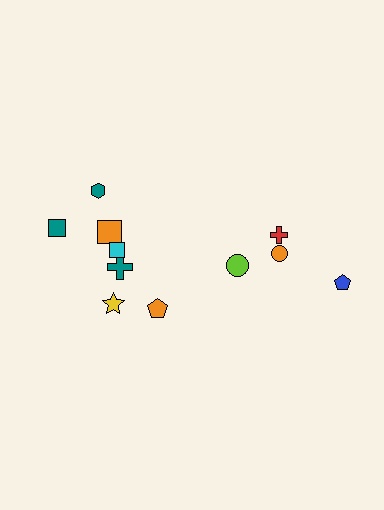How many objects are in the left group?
There are 7 objects.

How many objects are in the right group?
There are 4 objects.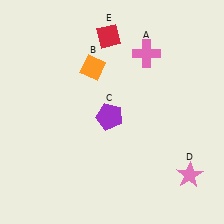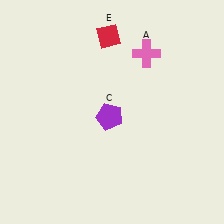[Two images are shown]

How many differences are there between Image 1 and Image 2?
There are 2 differences between the two images.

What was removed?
The pink star (D), the orange diamond (B) were removed in Image 2.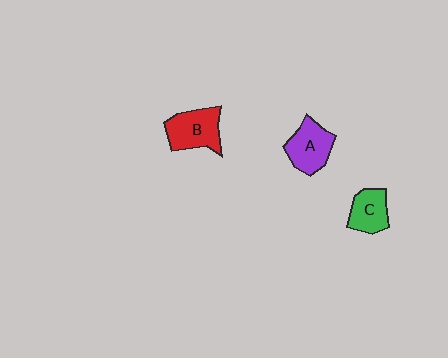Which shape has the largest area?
Shape B (red).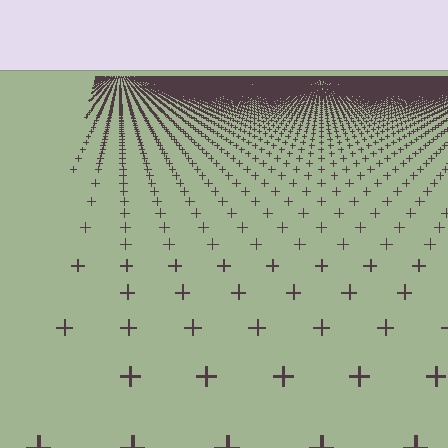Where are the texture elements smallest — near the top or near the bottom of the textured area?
Near the top.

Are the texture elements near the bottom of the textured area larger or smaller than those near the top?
Larger. Near the bottom, elements are closer to the viewer and appear at a bigger on-screen size.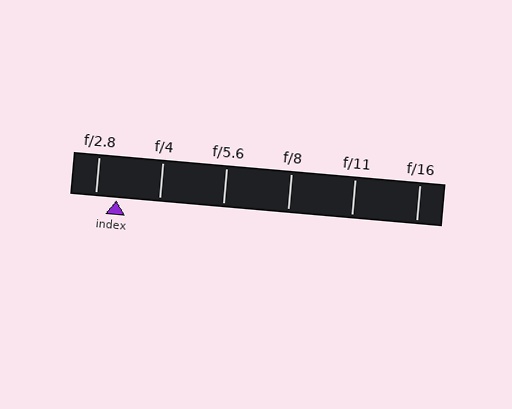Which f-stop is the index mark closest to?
The index mark is closest to f/2.8.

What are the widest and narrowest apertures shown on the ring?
The widest aperture shown is f/2.8 and the narrowest is f/16.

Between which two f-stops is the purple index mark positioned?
The index mark is between f/2.8 and f/4.